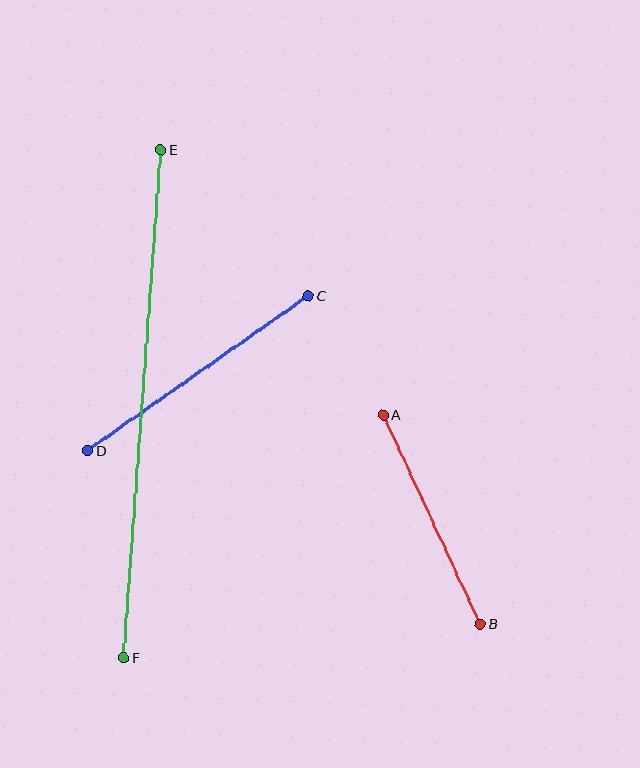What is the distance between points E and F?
The distance is approximately 509 pixels.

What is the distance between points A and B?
The distance is approximately 231 pixels.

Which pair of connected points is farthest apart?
Points E and F are farthest apart.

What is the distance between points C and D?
The distance is approximately 269 pixels.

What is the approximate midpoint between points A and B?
The midpoint is at approximately (432, 519) pixels.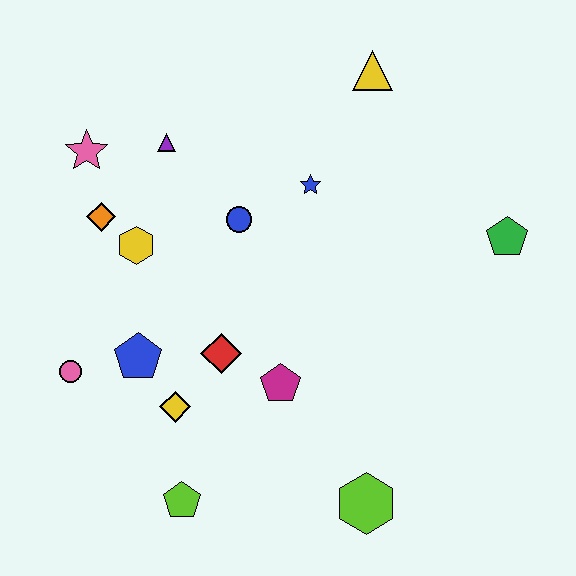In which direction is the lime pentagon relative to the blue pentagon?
The lime pentagon is below the blue pentagon.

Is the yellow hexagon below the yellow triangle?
Yes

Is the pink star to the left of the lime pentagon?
Yes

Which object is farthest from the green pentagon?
The pink circle is farthest from the green pentagon.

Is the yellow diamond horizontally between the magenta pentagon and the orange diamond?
Yes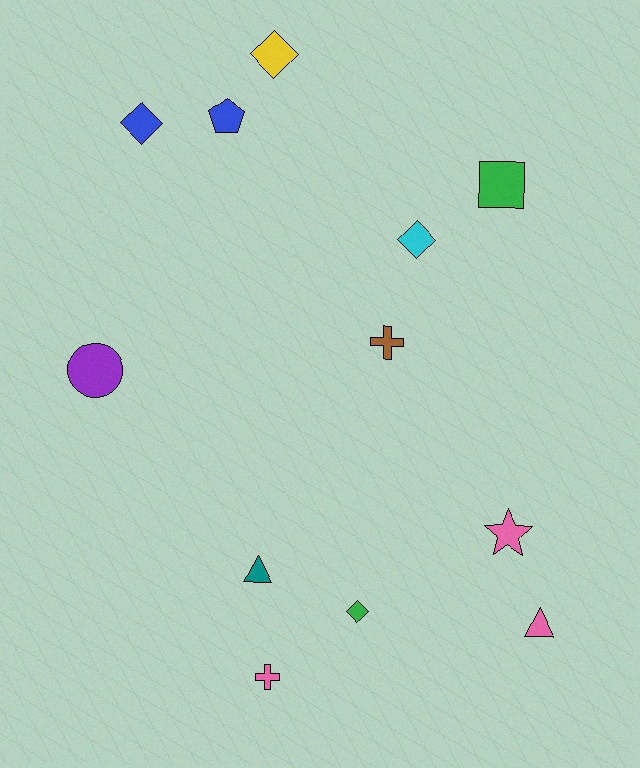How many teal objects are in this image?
There is 1 teal object.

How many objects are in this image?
There are 12 objects.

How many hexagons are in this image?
There are no hexagons.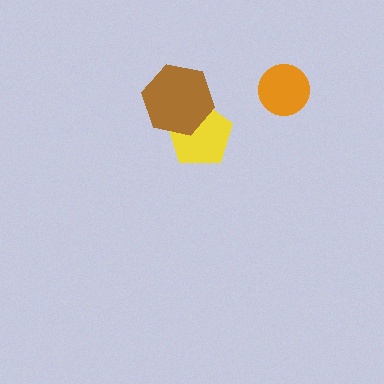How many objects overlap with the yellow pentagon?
1 object overlaps with the yellow pentagon.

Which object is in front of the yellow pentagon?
The brown hexagon is in front of the yellow pentagon.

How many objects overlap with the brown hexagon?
1 object overlaps with the brown hexagon.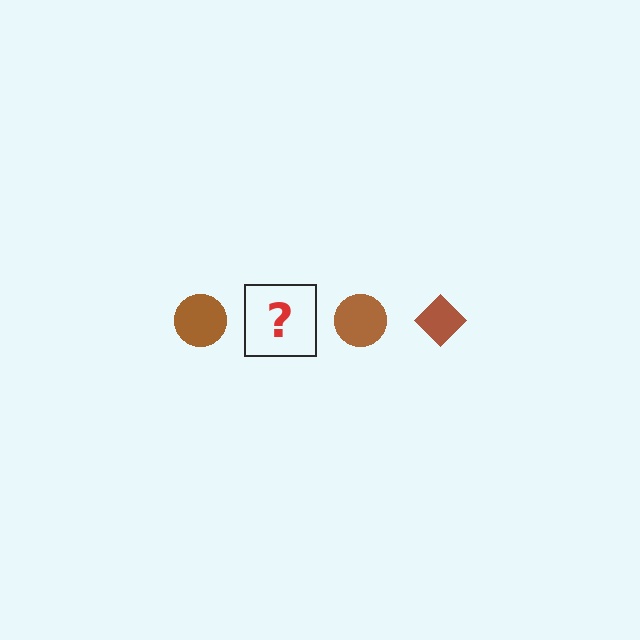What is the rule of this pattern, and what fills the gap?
The rule is that the pattern cycles through circle, diamond shapes in brown. The gap should be filled with a brown diamond.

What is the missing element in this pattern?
The missing element is a brown diamond.